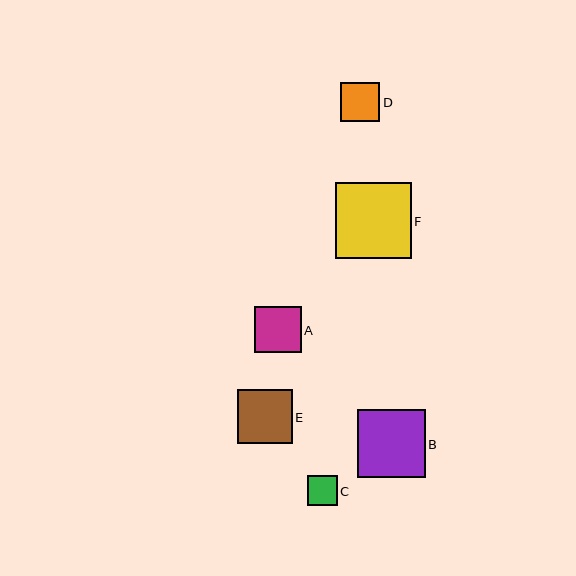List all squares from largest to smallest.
From largest to smallest: F, B, E, A, D, C.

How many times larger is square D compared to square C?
Square D is approximately 1.3 times the size of square C.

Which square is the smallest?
Square C is the smallest with a size of approximately 30 pixels.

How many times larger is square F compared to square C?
Square F is approximately 2.5 times the size of square C.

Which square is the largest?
Square F is the largest with a size of approximately 76 pixels.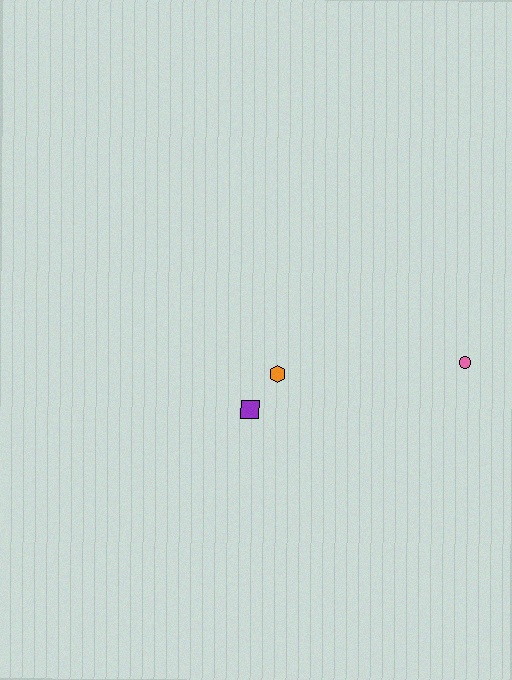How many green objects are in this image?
There are no green objects.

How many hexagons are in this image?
There is 1 hexagon.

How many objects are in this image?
There are 3 objects.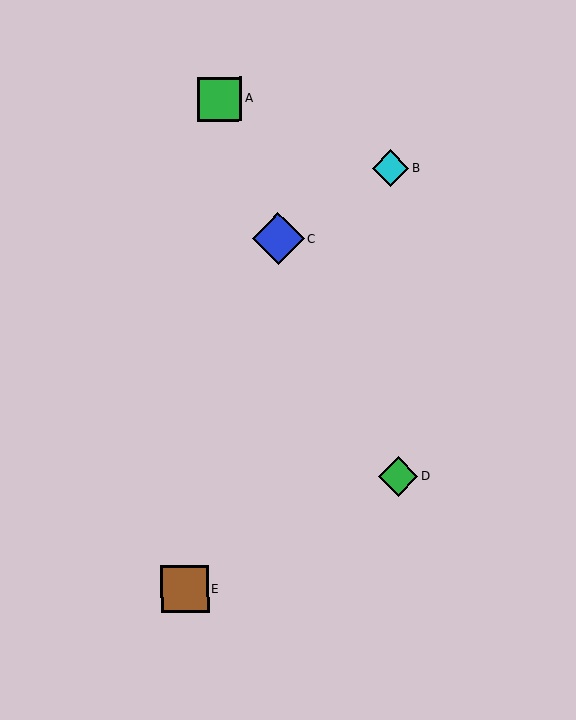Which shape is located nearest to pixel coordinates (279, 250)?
The blue diamond (labeled C) at (278, 239) is nearest to that location.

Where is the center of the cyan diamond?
The center of the cyan diamond is at (390, 168).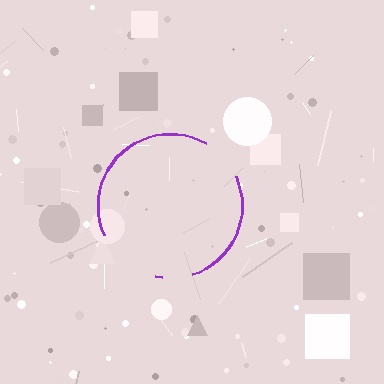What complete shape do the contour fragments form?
The contour fragments form a circle.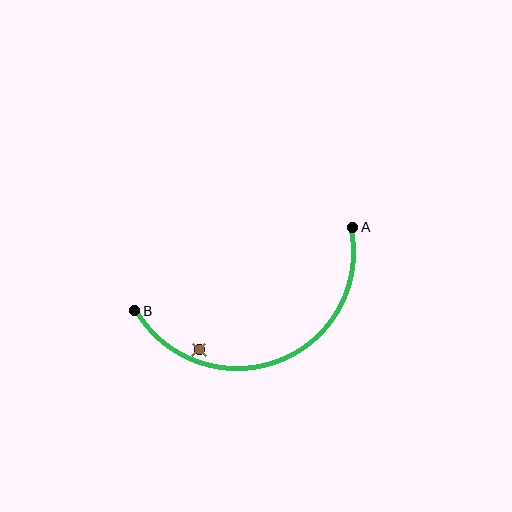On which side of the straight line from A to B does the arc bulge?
The arc bulges below the straight line connecting A and B.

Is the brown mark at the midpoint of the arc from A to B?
No — the brown mark does not lie on the arc at all. It sits slightly inside the curve.